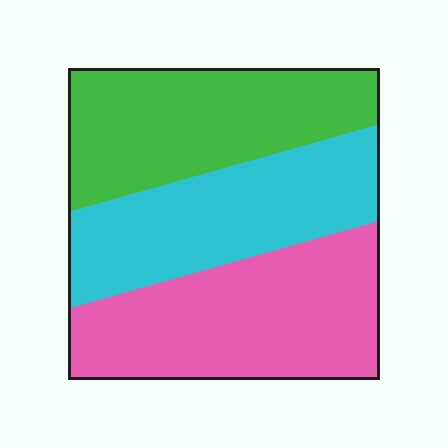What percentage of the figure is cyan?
Cyan takes up about one third (1/3) of the figure.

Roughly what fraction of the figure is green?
Green takes up between a quarter and a half of the figure.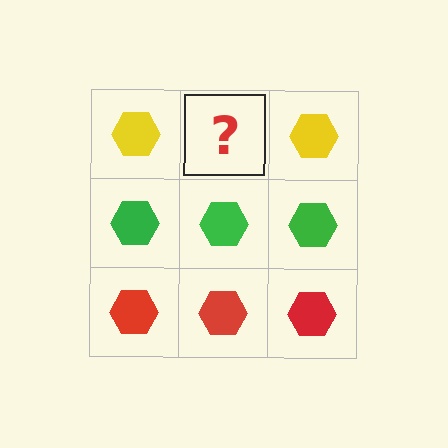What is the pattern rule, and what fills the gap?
The rule is that each row has a consistent color. The gap should be filled with a yellow hexagon.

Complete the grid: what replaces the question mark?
The question mark should be replaced with a yellow hexagon.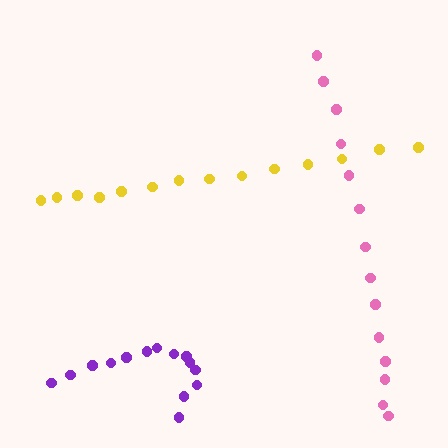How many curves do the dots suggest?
There are 3 distinct paths.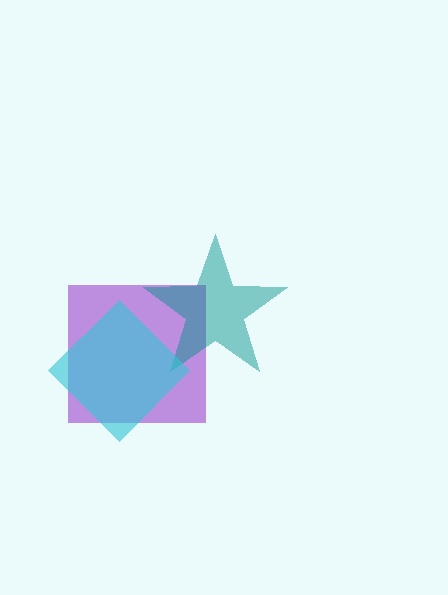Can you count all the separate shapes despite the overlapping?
Yes, there are 3 separate shapes.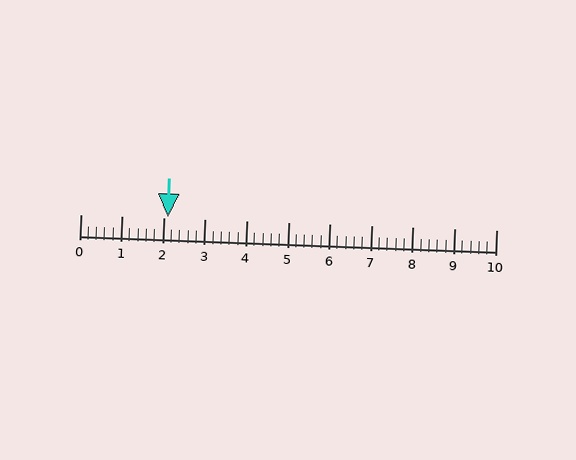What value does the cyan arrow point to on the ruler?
The cyan arrow points to approximately 2.1.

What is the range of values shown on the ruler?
The ruler shows values from 0 to 10.